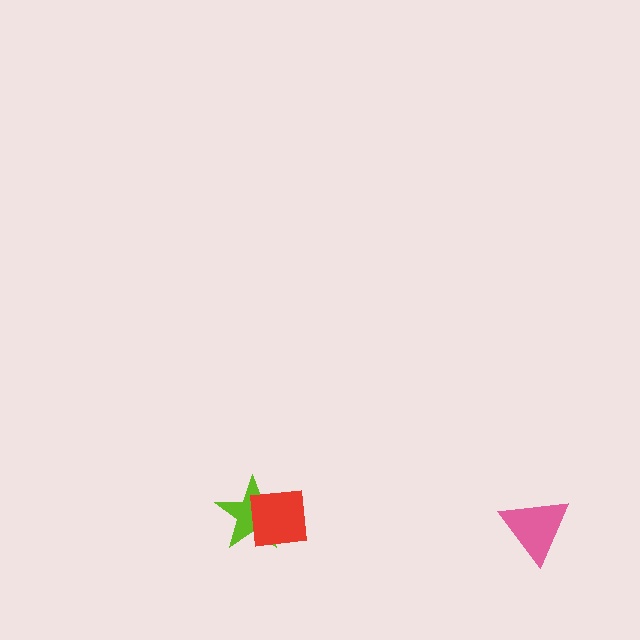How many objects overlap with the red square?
1 object overlaps with the red square.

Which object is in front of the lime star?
The red square is in front of the lime star.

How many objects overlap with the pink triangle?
0 objects overlap with the pink triangle.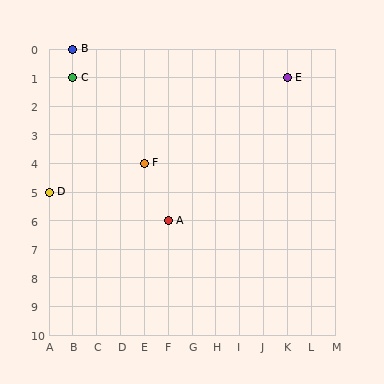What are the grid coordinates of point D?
Point D is at grid coordinates (A, 5).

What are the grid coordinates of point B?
Point B is at grid coordinates (B, 0).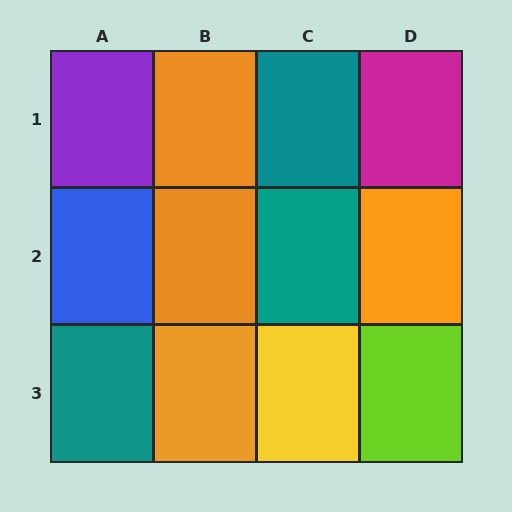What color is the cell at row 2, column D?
Orange.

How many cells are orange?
4 cells are orange.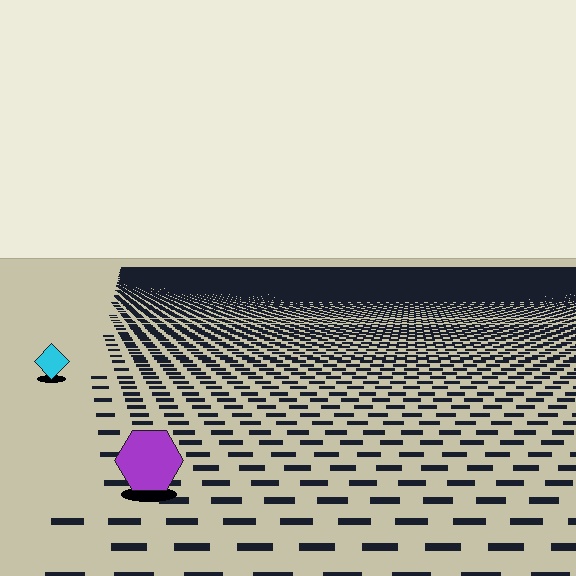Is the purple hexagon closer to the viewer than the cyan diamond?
Yes. The purple hexagon is closer — you can tell from the texture gradient: the ground texture is coarser near it.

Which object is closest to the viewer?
The purple hexagon is closest. The texture marks near it are larger and more spread out.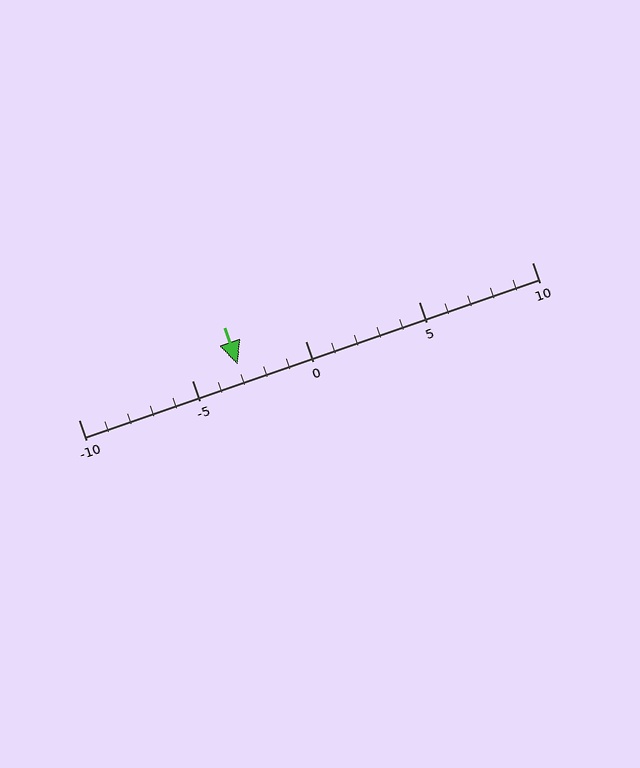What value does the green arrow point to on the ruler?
The green arrow points to approximately -3.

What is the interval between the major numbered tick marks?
The major tick marks are spaced 5 units apart.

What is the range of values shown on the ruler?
The ruler shows values from -10 to 10.